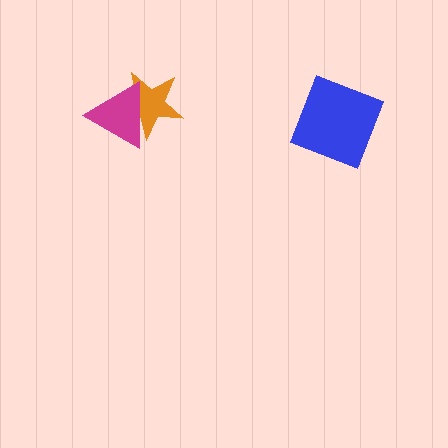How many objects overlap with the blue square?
0 objects overlap with the blue square.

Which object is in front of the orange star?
The magenta triangle is in front of the orange star.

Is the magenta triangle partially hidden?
No, no other shape covers it.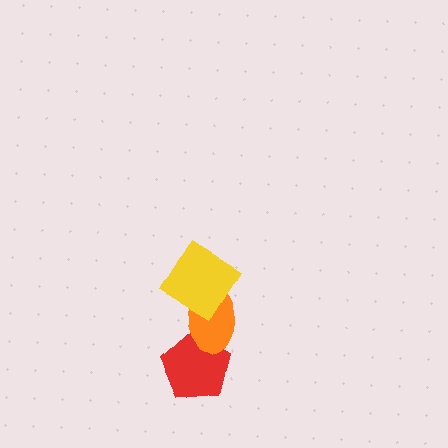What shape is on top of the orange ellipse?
The yellow diamond is on top of the orange ellipse.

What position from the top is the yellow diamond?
The yellow diamond is 1st from the top.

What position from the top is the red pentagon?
The red pentagon is 3rd from the top.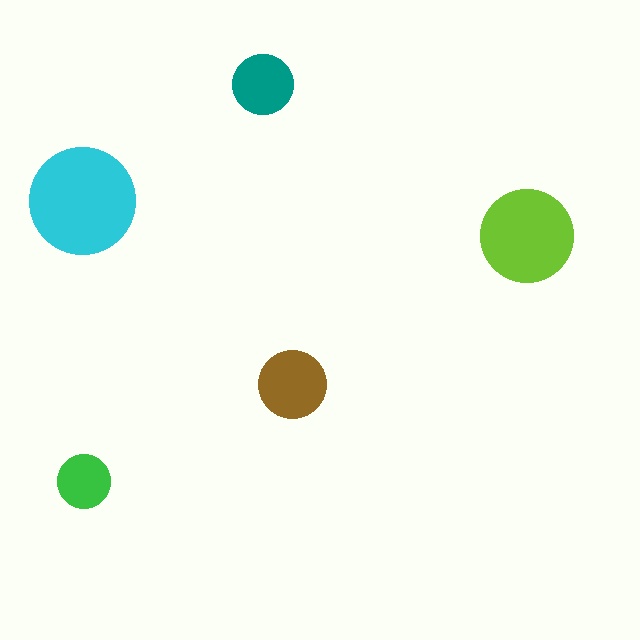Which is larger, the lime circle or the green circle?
The lime one.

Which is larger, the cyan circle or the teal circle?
The cyan one.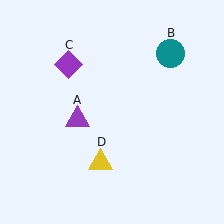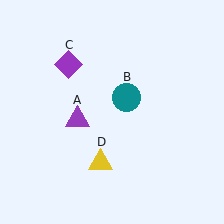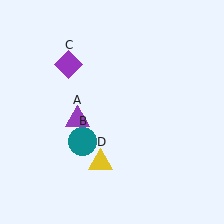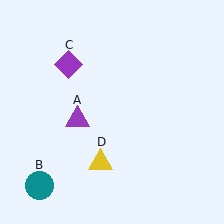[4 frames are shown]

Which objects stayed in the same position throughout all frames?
Purple triangle (object A) and purple diamond (object C) and yellow triangle (object D) remained stationary.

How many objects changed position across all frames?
1 object changed position: teal circle (object B).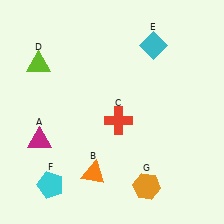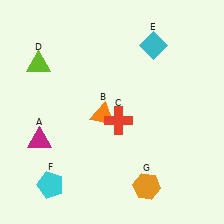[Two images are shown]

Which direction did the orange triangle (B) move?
The orange triangle (B) moved up.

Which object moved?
The orange triangle (B) moved up.